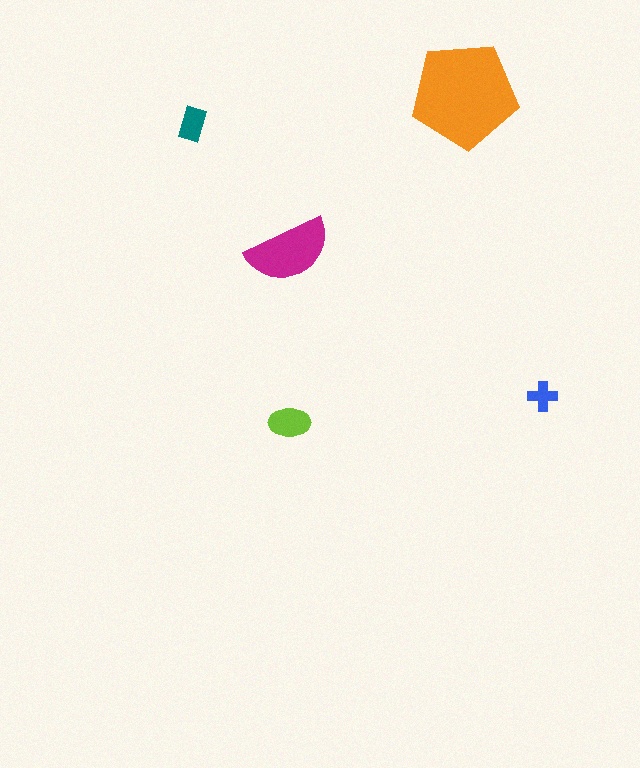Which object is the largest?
The orange pentagon.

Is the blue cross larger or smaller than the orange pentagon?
Smaller.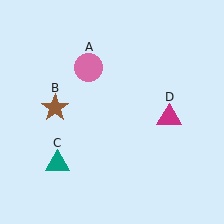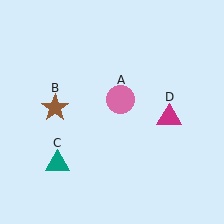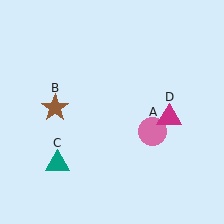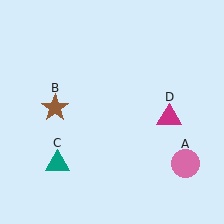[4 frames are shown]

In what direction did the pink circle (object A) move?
The pink circle (object A) moved down and to the right.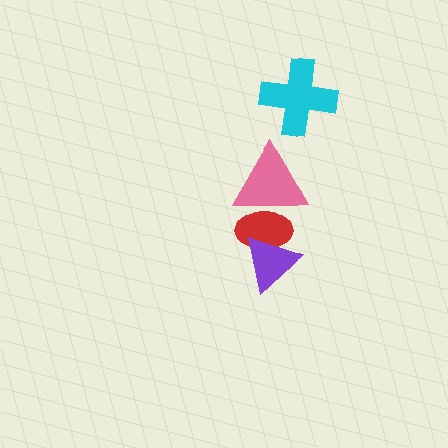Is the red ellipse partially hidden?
Yes, it is partially covered by another shape.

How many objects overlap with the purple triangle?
1 object overlaps with the purple triangle.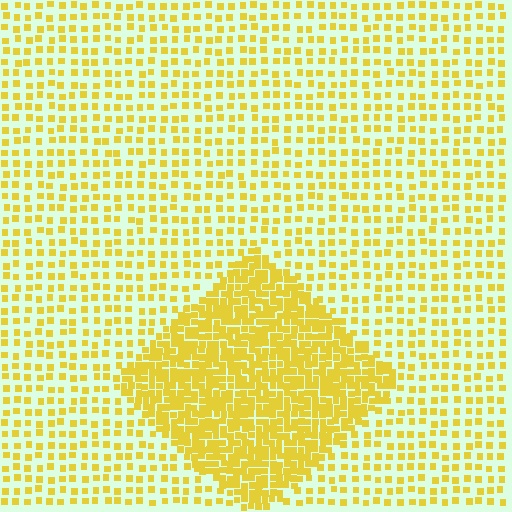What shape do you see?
I see a diamond.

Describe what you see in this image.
The image contains small yellow elements arranged at two different densities. A diamond-shaped region is visible where the elements are more densely packed than the surrounding area.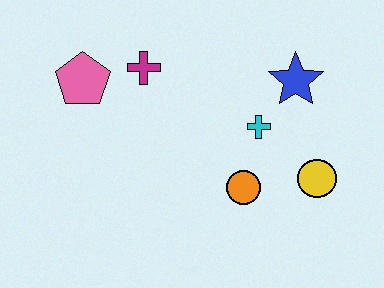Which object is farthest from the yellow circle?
The pink pentagon is farthest from the yellow circle.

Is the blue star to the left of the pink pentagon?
No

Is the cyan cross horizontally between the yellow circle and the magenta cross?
Yes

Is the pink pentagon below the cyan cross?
No